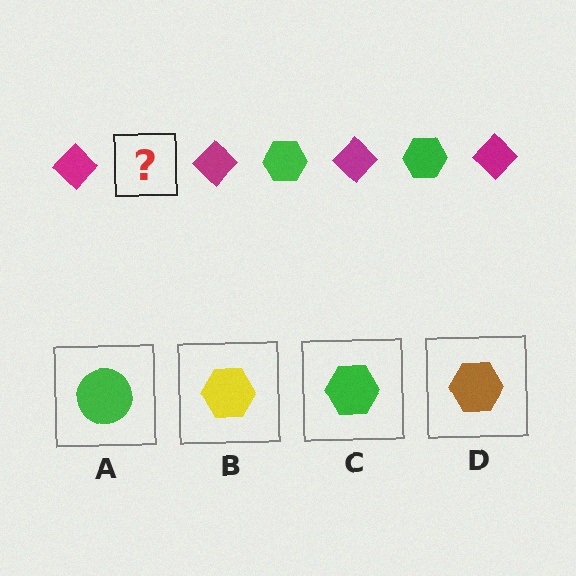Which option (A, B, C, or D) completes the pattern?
C.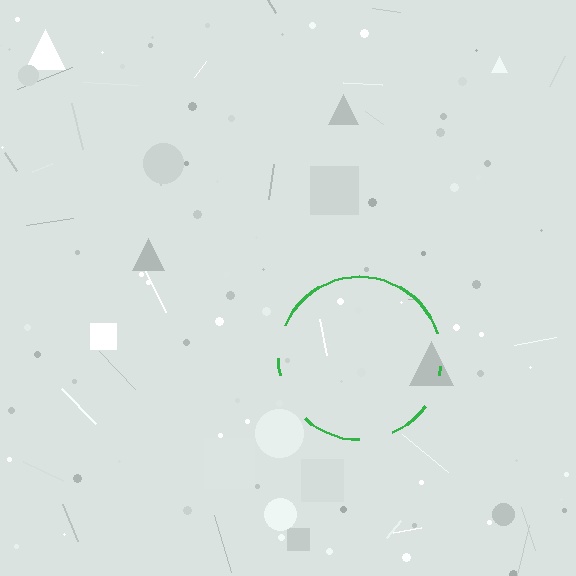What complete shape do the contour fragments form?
The contour fragments form a circle.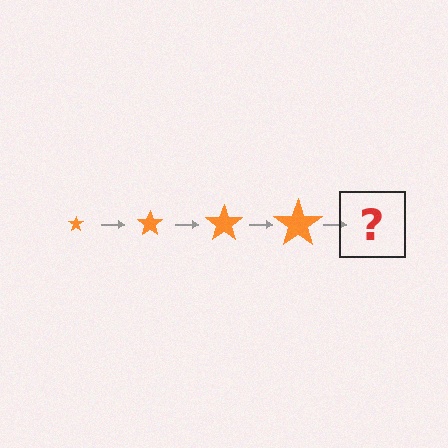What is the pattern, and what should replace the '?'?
The pattern is that the star gets progressively larger each step. The '?' should be an orange star, larger than the previous one.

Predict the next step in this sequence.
The next step is an orange star, larger than the previous one.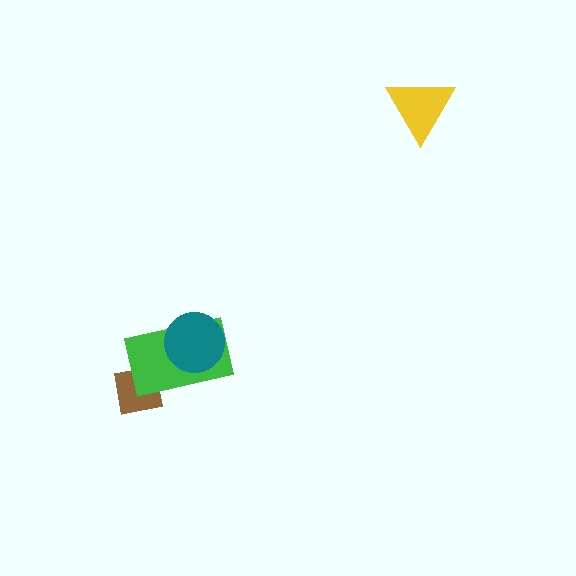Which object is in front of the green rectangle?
The teal circle is in front of the green rectangle.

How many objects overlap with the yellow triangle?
0 objects overlap with the yellow triangle.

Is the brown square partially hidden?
Yes, it is partially covered by another shape.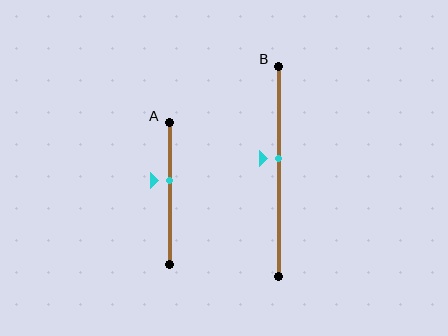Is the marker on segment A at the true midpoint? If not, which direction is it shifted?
No, the marker on segment A is shifted upward by about 9% of the segment length.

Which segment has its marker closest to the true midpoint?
Segment B has its marker closest to the true midpoint.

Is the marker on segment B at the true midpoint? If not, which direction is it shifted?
No, the marker on segment B is shifted upward by about 6% of the segment length.